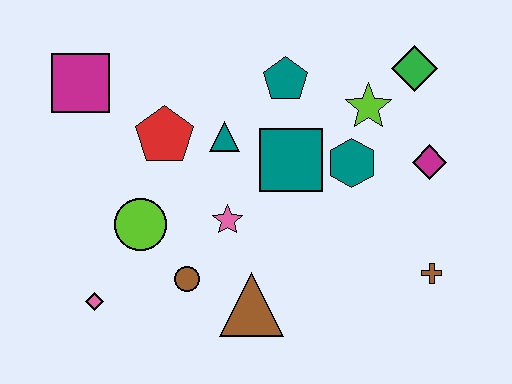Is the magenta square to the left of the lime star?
Yes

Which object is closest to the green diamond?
The lime star is closest to the green diamond.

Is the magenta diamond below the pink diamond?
No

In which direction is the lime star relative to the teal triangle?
The lime star is to the right of the teal triangle.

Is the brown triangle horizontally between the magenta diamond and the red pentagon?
Yes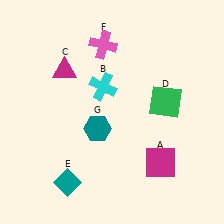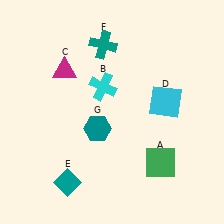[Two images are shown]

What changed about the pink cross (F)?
In Image 1, F is pink. In Image 2, it changed to teal.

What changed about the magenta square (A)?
In Image 1, A is magenta. In Image 2, it changed to green.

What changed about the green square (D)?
In Image 1, D is green. In Image 2, it changed to cyan.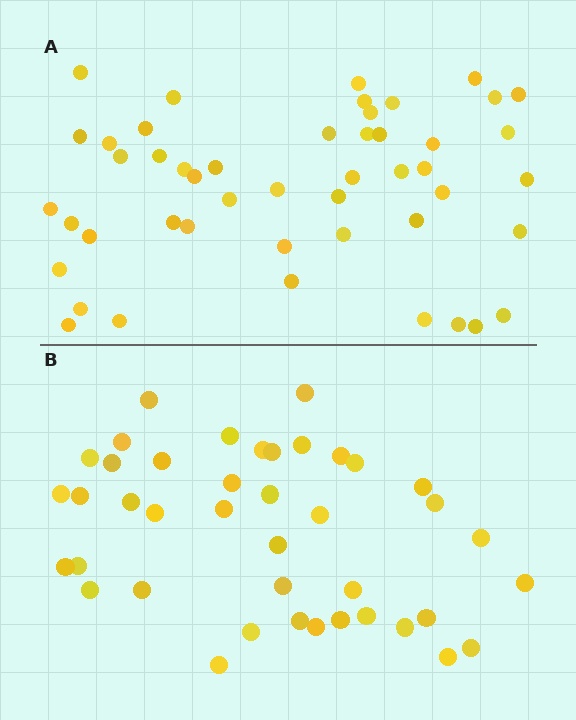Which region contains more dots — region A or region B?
Region A (the top region) has more dots.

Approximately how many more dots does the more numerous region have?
Region A has roughly 8 or so more dots than region B.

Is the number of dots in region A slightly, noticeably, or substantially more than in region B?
Region A has only slightly more — the two regions are fairly close. The ratio is roughly 1.2 to 1.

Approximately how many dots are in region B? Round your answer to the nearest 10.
About 40 dots. (The exact count is 41, which rounds to 40.)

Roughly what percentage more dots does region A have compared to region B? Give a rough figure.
About 15% more.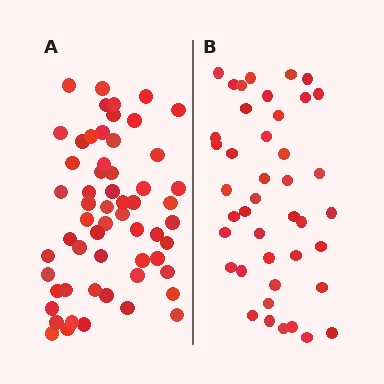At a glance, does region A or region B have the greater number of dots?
Region A (the left region) has more dots.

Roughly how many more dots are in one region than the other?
Region A has approximately 15 more dots than region B.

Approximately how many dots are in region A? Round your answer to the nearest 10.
About 60 dots. (The exact count is 58, which rounds to 60.)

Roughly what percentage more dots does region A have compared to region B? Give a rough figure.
About 40% more.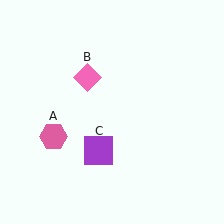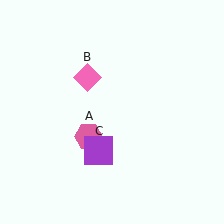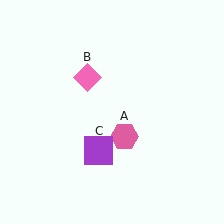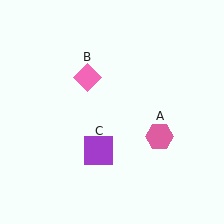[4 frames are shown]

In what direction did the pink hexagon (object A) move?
The pink hexagon (object A) moved right.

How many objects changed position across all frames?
1 object changed position: pink hexagon (object A).